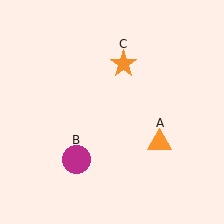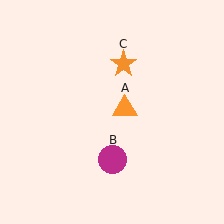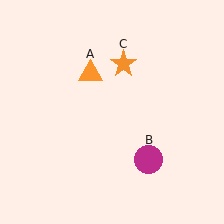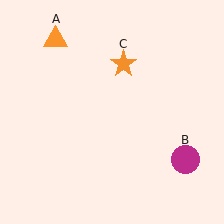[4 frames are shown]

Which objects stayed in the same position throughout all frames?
Orange star (object C) remained stationary.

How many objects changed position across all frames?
2 objects changed position: orange triangle (object A), magenta circle (object B).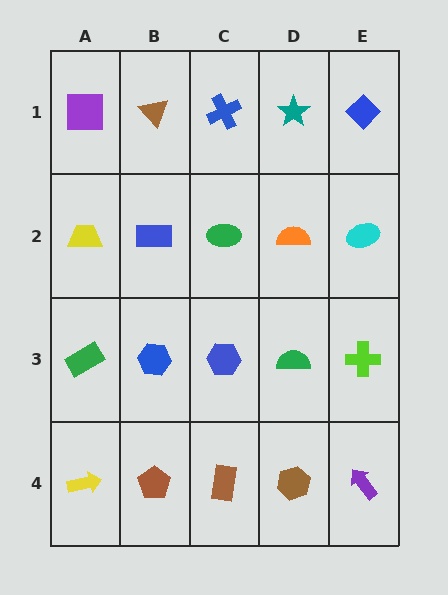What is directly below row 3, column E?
A purple arrow.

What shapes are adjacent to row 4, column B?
A blue hexagon (row 3, column B), a yellow arrow (row 4, column A), a brown rectangle (row 4, column C).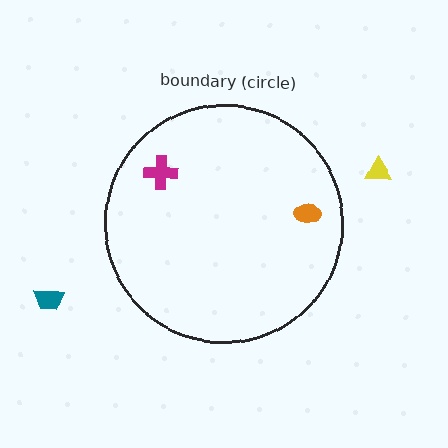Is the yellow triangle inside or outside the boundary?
Outside.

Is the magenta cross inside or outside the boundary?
Inside.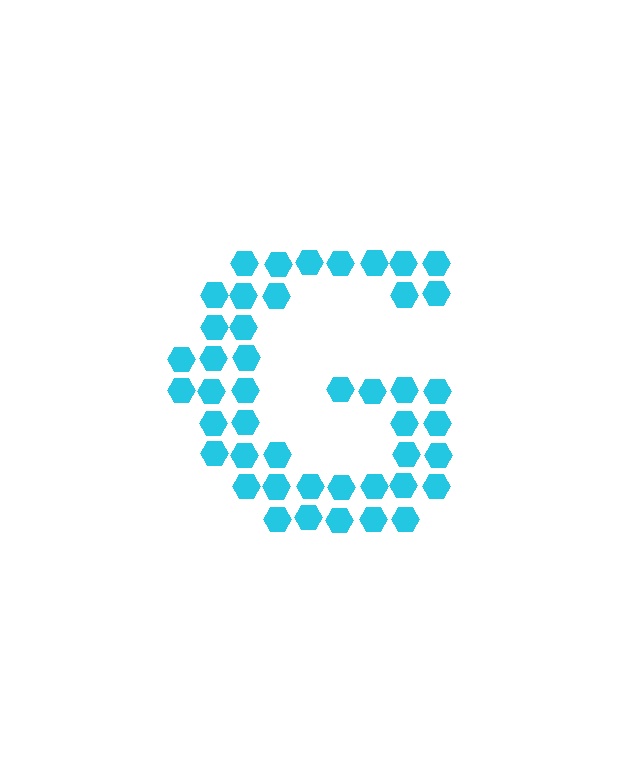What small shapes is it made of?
It is made of small hexagons.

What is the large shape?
The large shape is the letter G.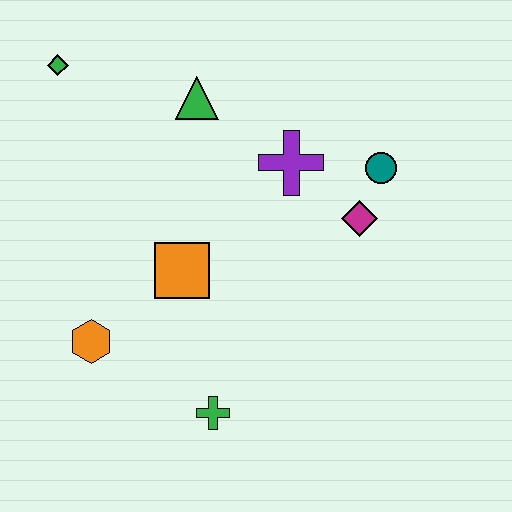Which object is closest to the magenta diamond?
The teal circle is closest to the magenta diamond.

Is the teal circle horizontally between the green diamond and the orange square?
No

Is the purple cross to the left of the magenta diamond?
Yes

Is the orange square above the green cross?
Yes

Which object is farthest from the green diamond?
The green cross is farthest from the green diamond.